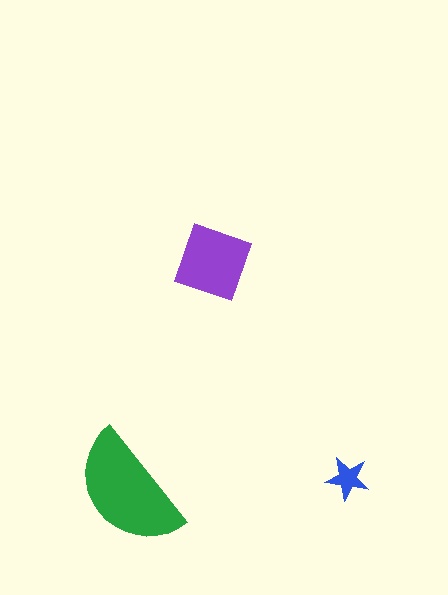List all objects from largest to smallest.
The green semicircle, the purple diamond, the blue star.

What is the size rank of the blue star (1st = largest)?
3rd.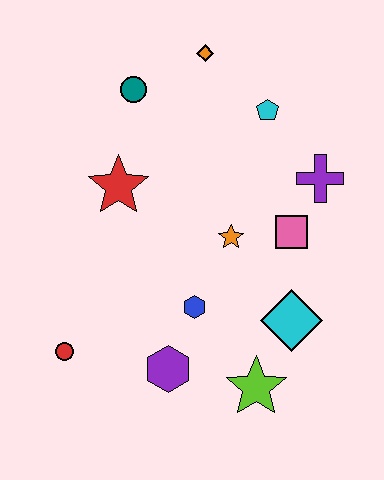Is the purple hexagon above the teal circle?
No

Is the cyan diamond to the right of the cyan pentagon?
Yes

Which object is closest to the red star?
The teal circle is closest to the red star.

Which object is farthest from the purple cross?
The red circle is farthest from the purple cross.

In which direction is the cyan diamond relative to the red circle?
The cyan diamond is to the right of the red circle.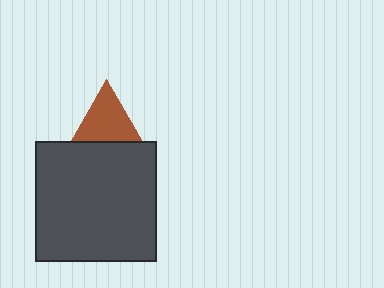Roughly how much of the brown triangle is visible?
About half of it is visible (roughly 58%).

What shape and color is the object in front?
The object in front is a dark gray square.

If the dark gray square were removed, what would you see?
You would see the complete brown triangle.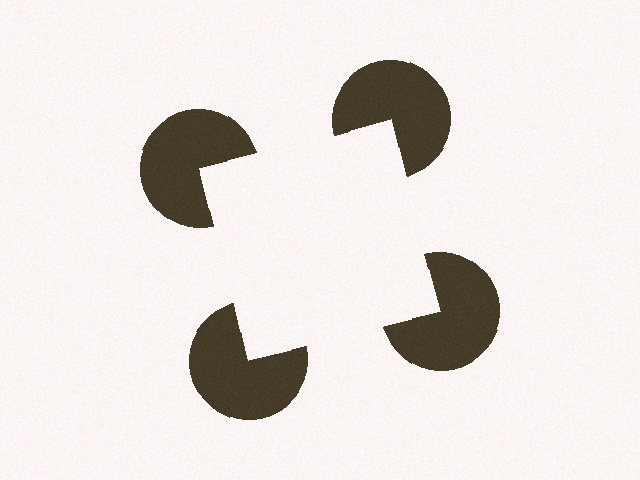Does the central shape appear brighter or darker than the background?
It typically appears slightly brighter than the background, even though no actual brightness change is drawn.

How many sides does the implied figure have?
4 sides.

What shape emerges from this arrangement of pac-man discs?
An illusory square — its edges are inferred from the aligned wedge cuts in the pac-man discs, not physically drawn.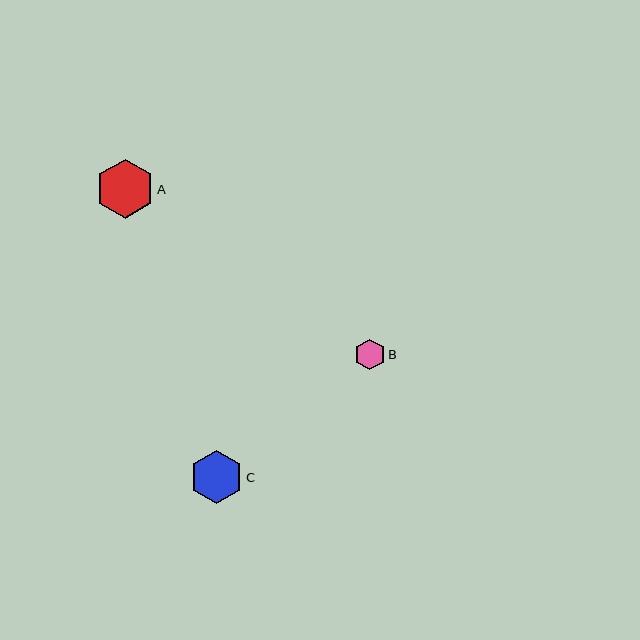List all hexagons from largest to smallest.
From largest to smallest: A, C, B.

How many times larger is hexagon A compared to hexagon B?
Hexagon A is approximately 1.9 times the size of hexagon B.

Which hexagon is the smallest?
Hexagon B is the smallest with a size of approximately 31 pixels.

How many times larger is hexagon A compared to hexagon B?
Hexagon A is approximately 1.9 times the size of hexagon B.